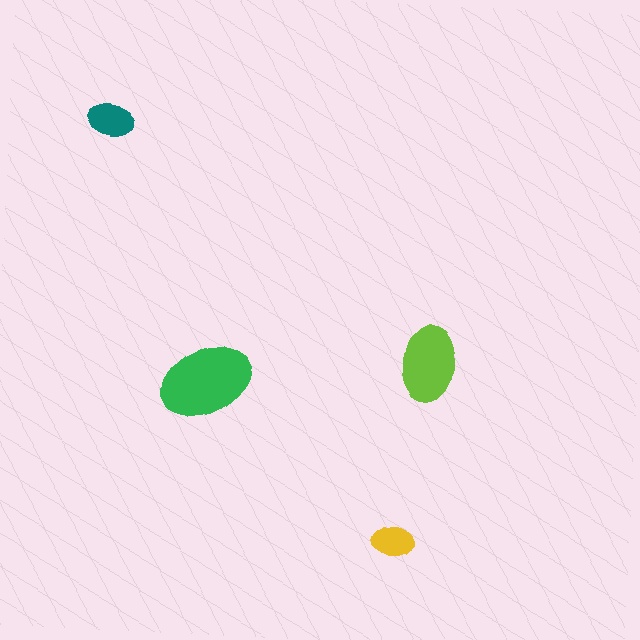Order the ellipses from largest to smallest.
the green one, the lime one, the teal one, the yellow one.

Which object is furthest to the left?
The teal ellipse is leftmost.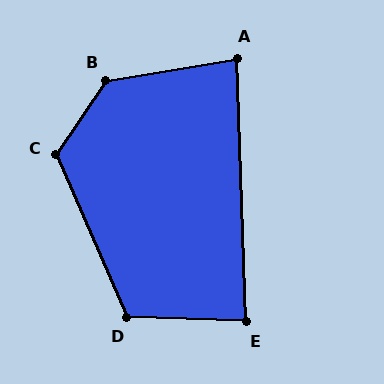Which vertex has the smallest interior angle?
A, at approximately 83 degrees.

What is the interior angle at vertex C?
Approximately 123 degrees (obtuse).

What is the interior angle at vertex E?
Approximately 86 degrees (approximately right).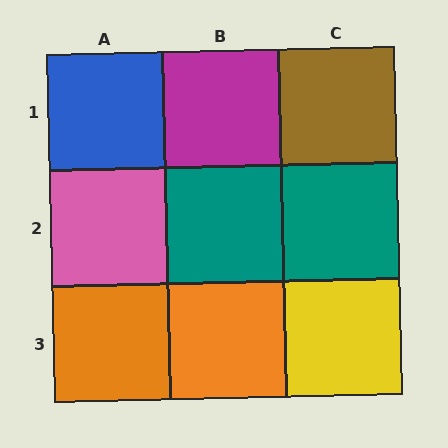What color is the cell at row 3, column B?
Orange.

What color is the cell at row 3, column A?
Orange.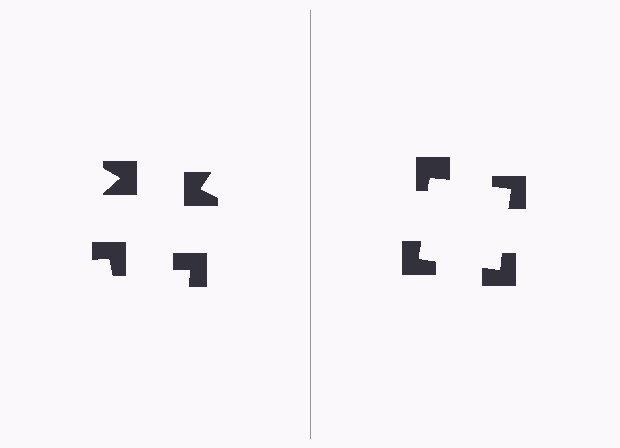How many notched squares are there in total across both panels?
8 — 4 on each side.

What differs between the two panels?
The notched squares are positioned identically on both sides; only the wedge orientations differ. On the right they align to a square; on the left they are misaligned.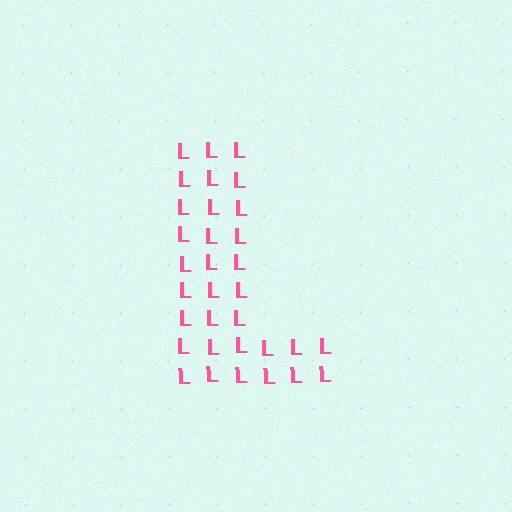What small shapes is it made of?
It is made of small letter L's.